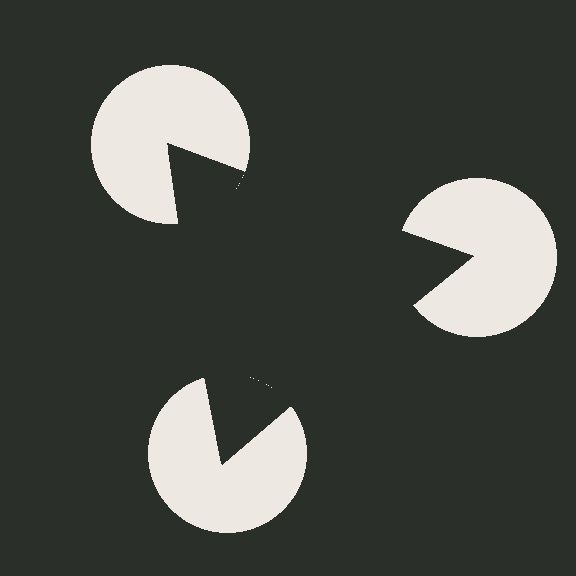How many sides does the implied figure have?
3 sides.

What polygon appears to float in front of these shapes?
An illusory triangle — its edges are inferred from the aligned wedge cuts in the pac-man discs, not physically drawn.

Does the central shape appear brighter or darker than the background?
It typically appears slightly darker than the background, even though no actual brightness change is drawn.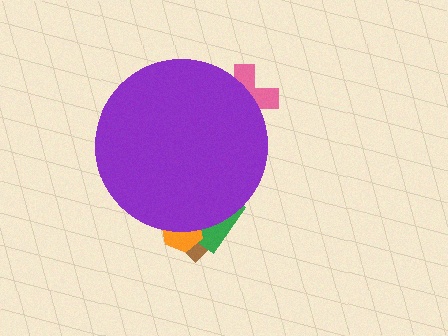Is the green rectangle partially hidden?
Yes, the green rectangle is partially hidden behind the purple circle.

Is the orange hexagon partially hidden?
Yes, the orange hexagon is partially hidden behind the purple circle.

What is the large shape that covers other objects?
A purple circle.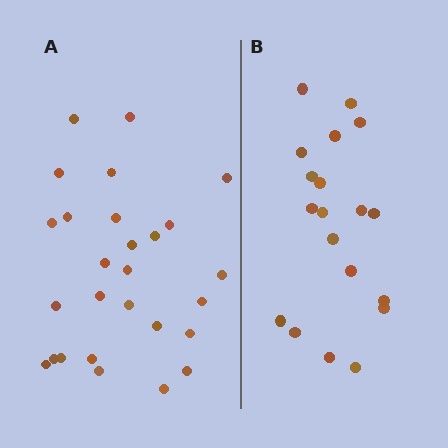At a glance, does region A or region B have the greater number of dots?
Region A (the left region) has more dots.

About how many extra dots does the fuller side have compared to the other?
Region A has roughly 8 or so more dots than region B.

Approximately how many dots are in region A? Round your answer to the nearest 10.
About 30 dots. (The exact count is 27, which rounds to 30.)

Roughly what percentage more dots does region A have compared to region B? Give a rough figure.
About 40% more.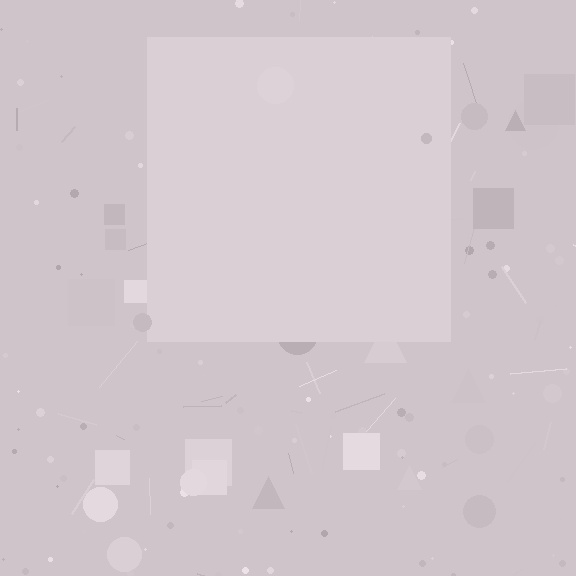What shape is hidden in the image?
A square is hidden in the image.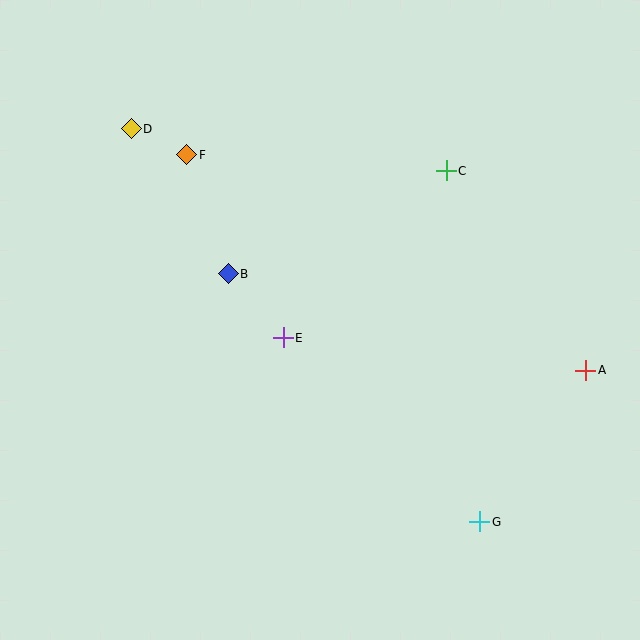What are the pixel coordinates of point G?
Point G is at (480, 522).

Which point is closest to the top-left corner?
Point D is closest to the top-left corner.